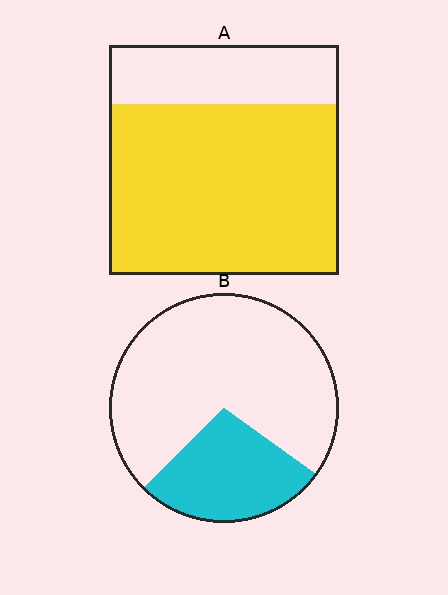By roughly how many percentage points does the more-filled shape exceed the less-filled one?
By roughly 45 percentage points (A over B).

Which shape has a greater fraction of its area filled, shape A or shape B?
Shape A.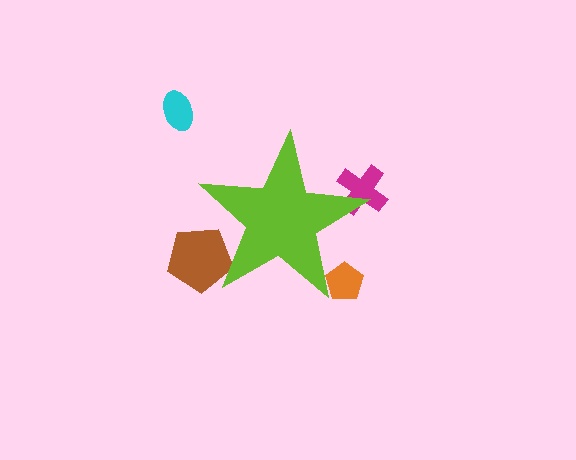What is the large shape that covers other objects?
A lime star.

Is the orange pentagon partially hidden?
Yes, the orange pentagon is partially hidden behind the lime star.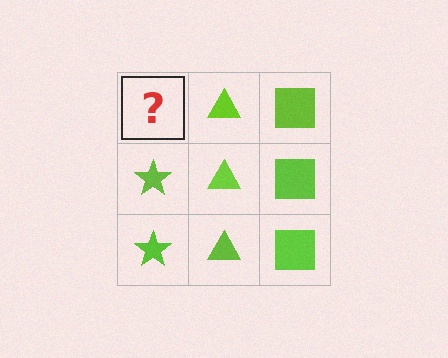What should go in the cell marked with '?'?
The missing cell should contain a lime star.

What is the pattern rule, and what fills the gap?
The rule is that each column has a consistent shape. The gap should be filled with a lime star.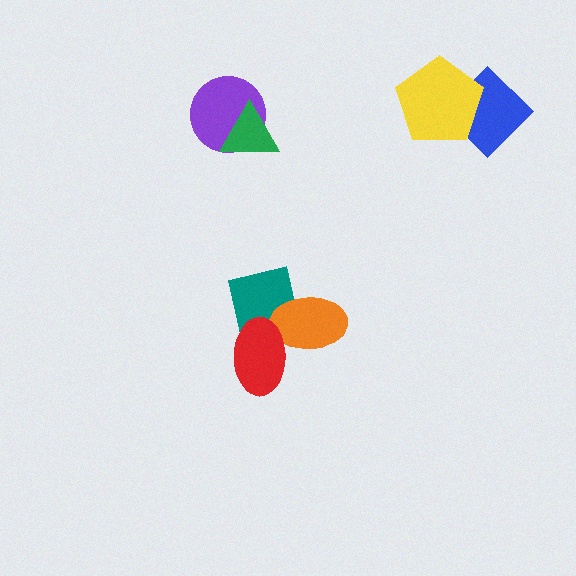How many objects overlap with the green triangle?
1 object overlaps with the green triangle.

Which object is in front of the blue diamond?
The yellow pentagon is in front of the blue diamond.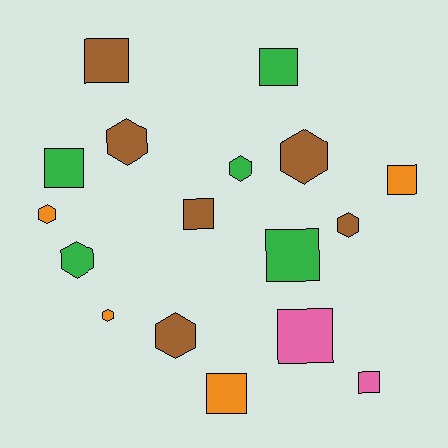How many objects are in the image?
There are 17 objects.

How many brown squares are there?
There are 2 brown squares.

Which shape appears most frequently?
Square, with 9 objects.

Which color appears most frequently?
Brown, with 6 objects.